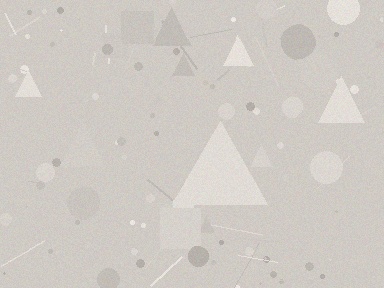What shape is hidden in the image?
A triangle is hidden in the image.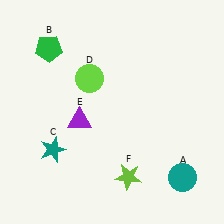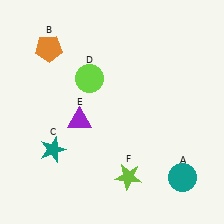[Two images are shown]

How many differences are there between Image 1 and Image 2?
There is 1 difference between the two images.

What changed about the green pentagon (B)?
In Image 1, B is green. In Image 2, it changed to orange.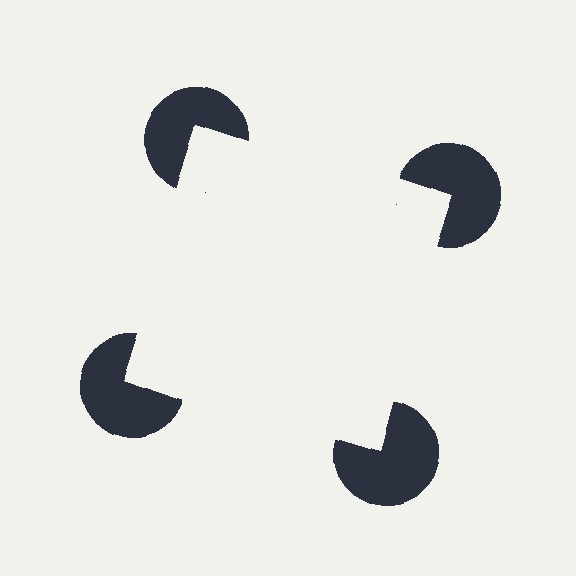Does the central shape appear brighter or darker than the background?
It typically appears slightly brighter than the background, even though no actual brightness change is drawn.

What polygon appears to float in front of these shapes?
An illusory square — its edges are inferred from the aligned wedge cuts in the pac-man discs, not physically drawn.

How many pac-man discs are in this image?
There are 4 — one at each vertex of the illusory square.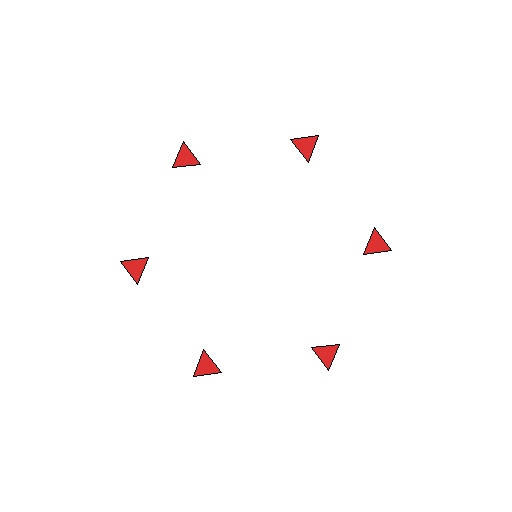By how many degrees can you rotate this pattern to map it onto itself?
The pattern maps onto itself every 60 degrees of rotation.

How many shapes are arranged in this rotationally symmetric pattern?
There are 6 shapes, arranged in 6 groups of 1.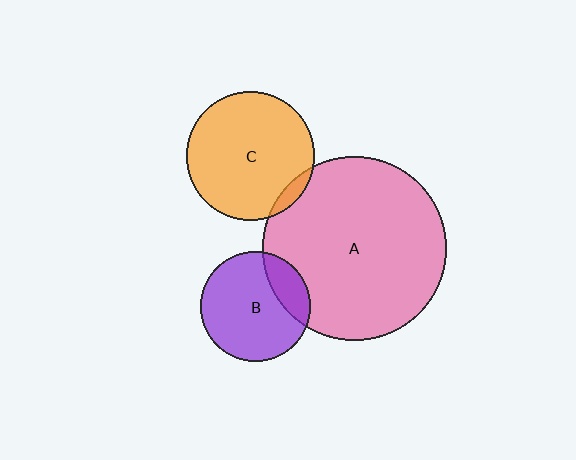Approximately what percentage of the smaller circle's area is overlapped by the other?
Approximately 5%.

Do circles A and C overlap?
Yes.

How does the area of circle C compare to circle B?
Approximately 1.4 times.